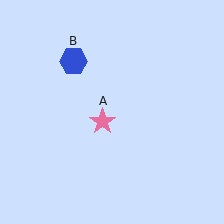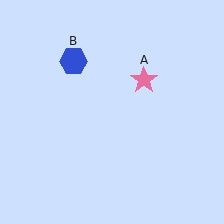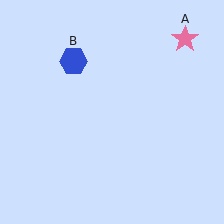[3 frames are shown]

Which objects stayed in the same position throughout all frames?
Blue hexagon (object B) remained stationary.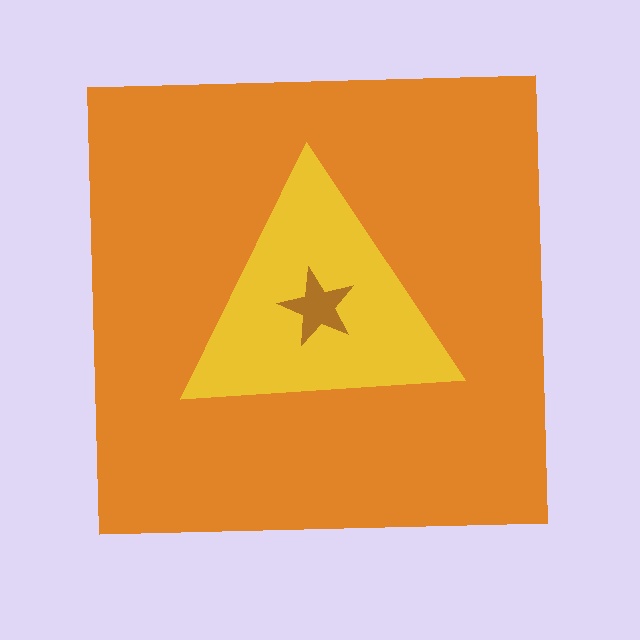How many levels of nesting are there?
3.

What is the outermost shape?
The orange square.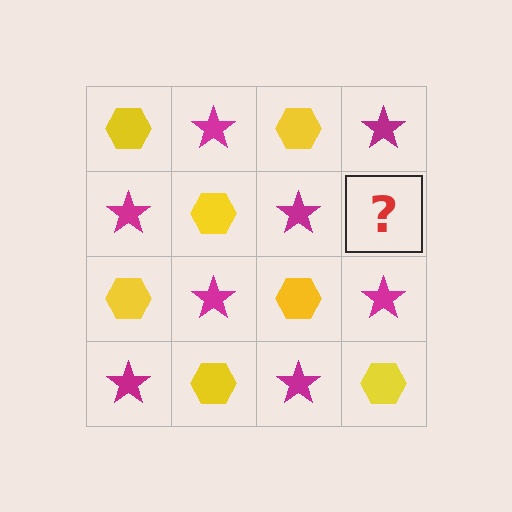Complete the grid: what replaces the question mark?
The question mark should be replaced with a yellow hexagon.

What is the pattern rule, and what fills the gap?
The rule is that it alternates yellow hexagon and magenta star in a checkerboard pattern. The gap should be filled with a yellow hexagon.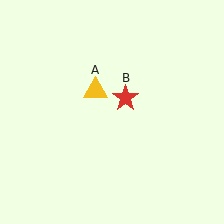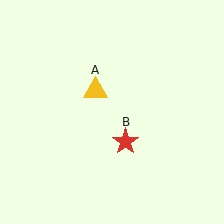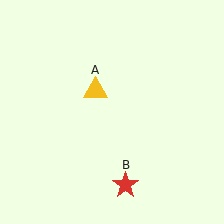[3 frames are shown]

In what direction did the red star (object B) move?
The red star (object B) moved down.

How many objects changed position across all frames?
1 object changed position: red star (object B).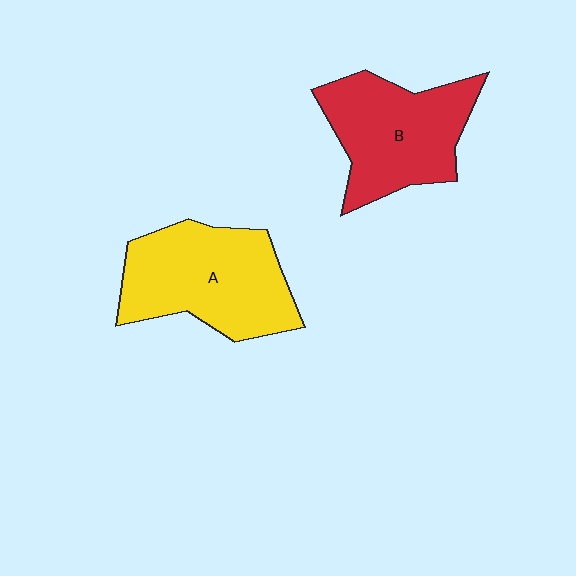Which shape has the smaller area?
Shape B (red).